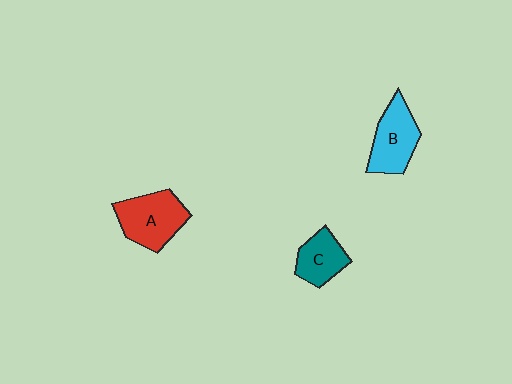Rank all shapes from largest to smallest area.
From largest to smallest: A (red), B (cyan), C (teal).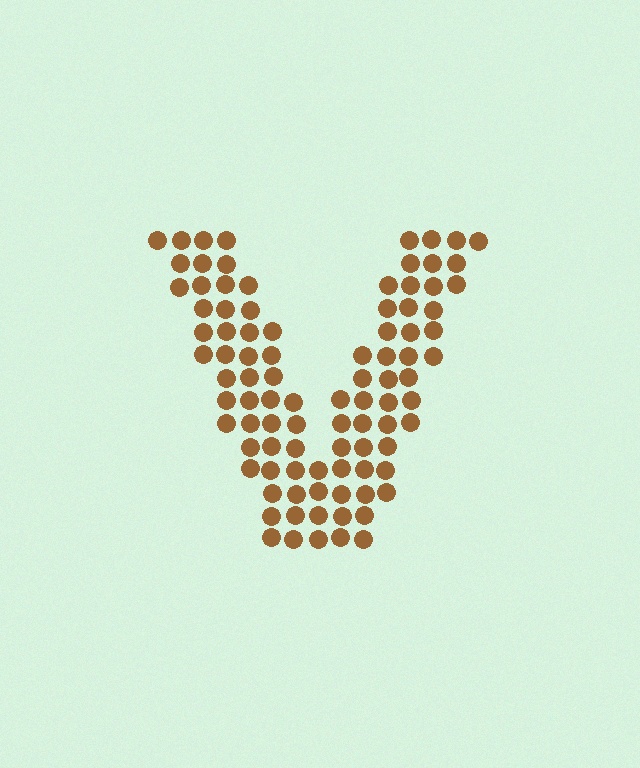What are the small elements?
The small elements are circles.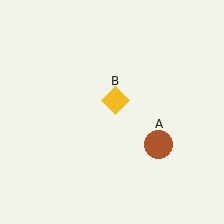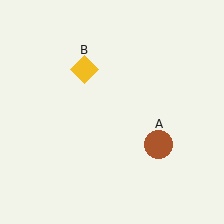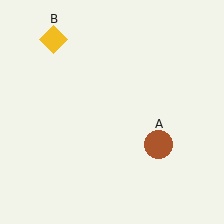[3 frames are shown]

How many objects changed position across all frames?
1 object changed position: yellow diamond (object B).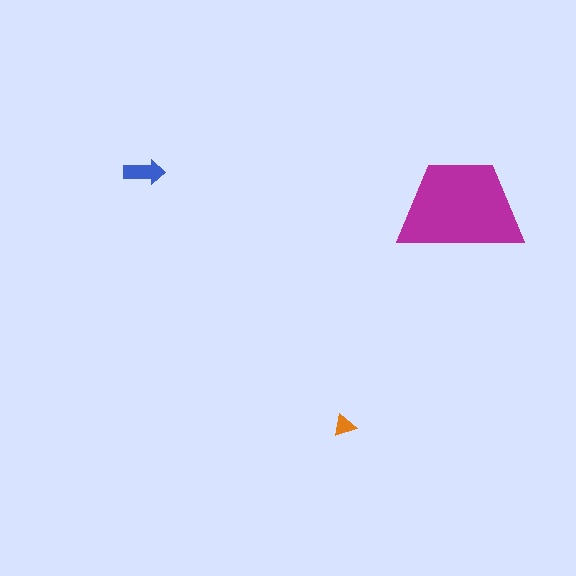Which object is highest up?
The blue arrow is topmost.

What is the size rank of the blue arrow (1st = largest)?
2nd.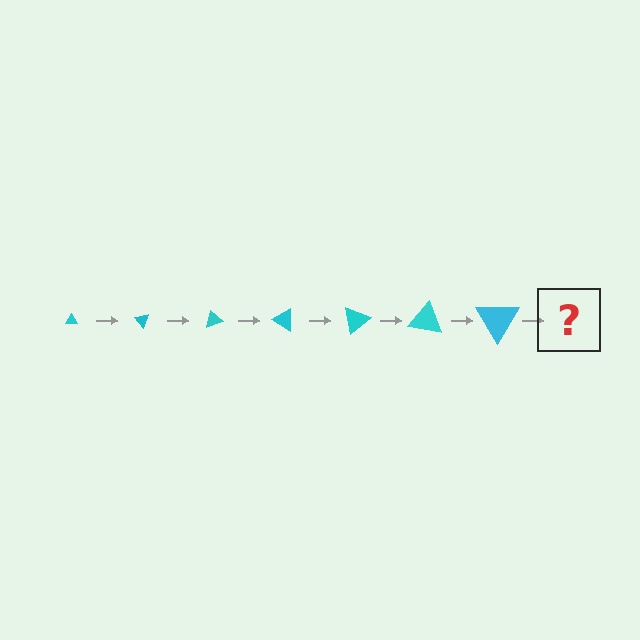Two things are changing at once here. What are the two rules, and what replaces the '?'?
The two rules are that the triangle grows larger each step and it rotates 50 degrees each step. The '?' should be a triangle, larger than the previous one and rotated 350 degrees from the start.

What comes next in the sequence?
The next element should be a triangle, larger than the previous one and rotated 350 degrees from the start.